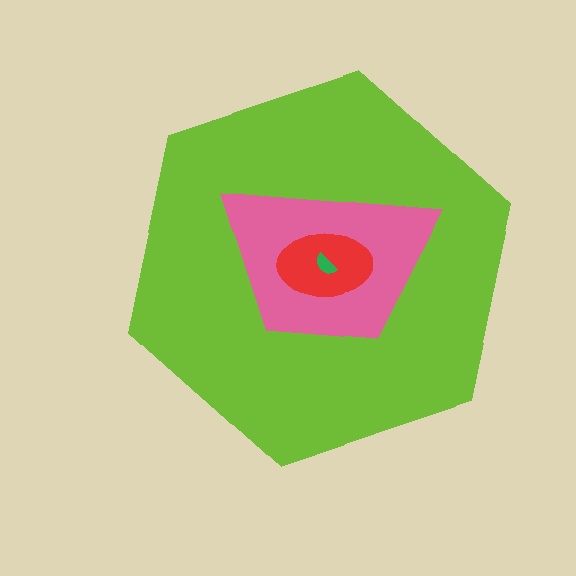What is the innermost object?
The green semicircle.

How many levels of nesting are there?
4.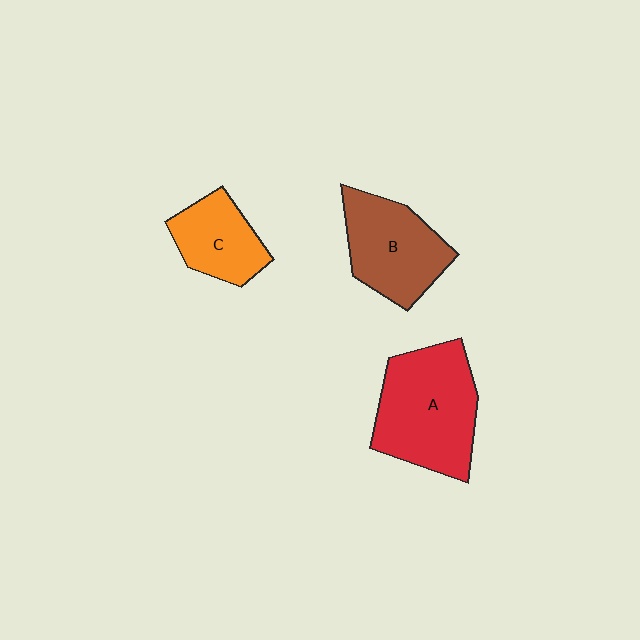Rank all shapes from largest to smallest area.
From largest to smallest: A (red), B (brown), C (orange).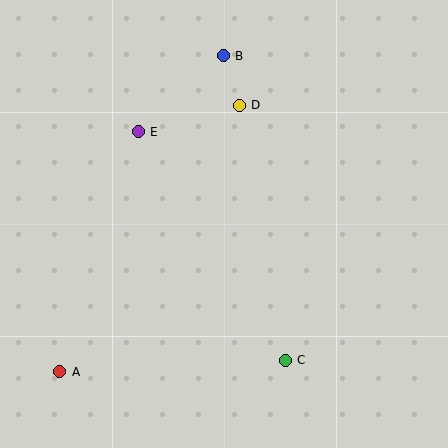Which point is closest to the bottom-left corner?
Point A is closest to the bottom-left corner.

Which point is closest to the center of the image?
Point D at (239, 105) is closest to the center.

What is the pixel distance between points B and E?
The distance between B and E is 114 pixels.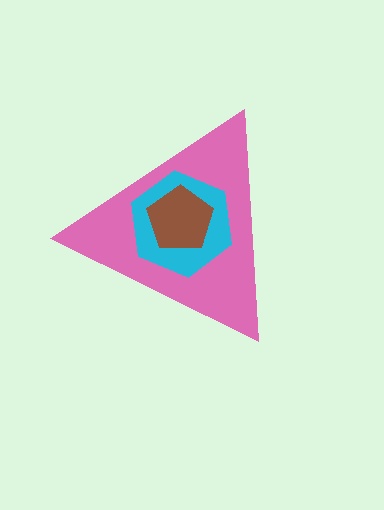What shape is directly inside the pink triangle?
The cyan hexagon.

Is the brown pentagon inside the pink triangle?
Yes.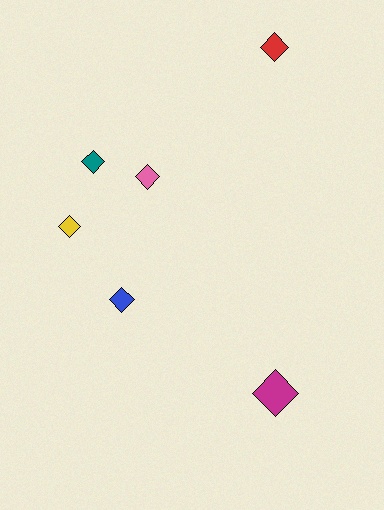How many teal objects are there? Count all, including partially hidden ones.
There is 1 teal object.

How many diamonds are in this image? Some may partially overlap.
There are 6 diamonds.